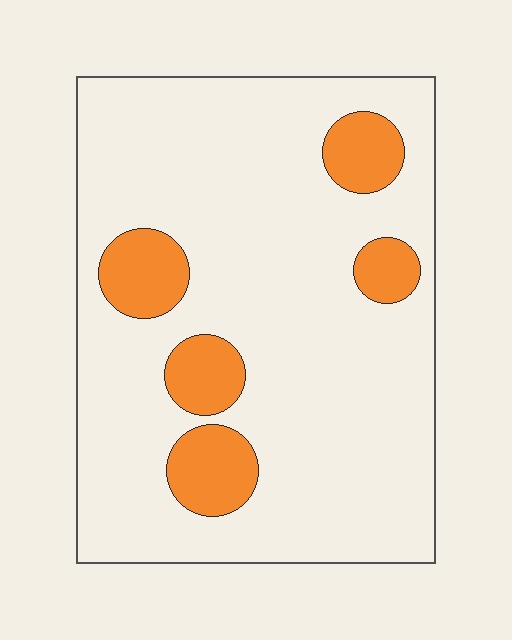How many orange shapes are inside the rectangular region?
5.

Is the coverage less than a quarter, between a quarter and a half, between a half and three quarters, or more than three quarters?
Less than a quarter.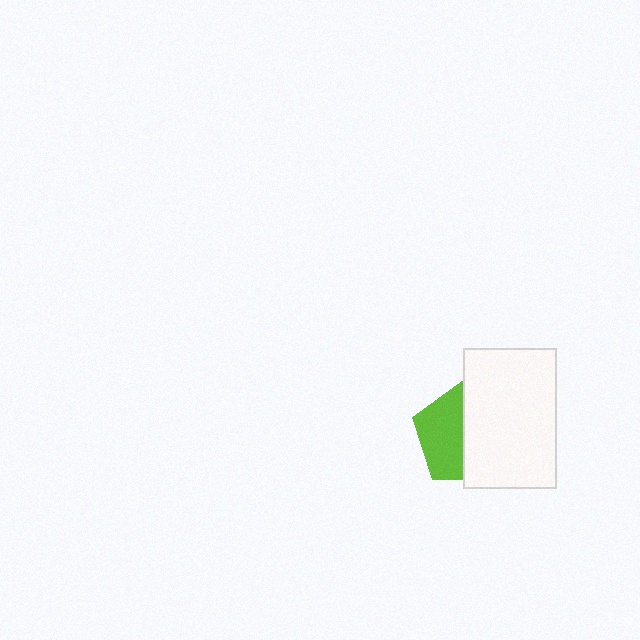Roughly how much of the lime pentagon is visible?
About half of it is visible (roughly 48%).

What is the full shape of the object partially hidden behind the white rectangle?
The partially hidden object is a lime pentagon.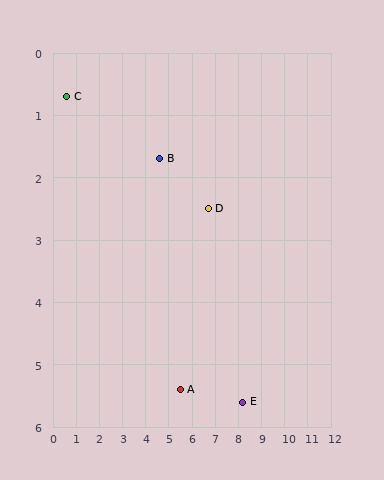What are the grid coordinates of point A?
Point A is at approximately (5.5, 5.4).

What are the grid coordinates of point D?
Point D is at approximately (6.7, 2.5).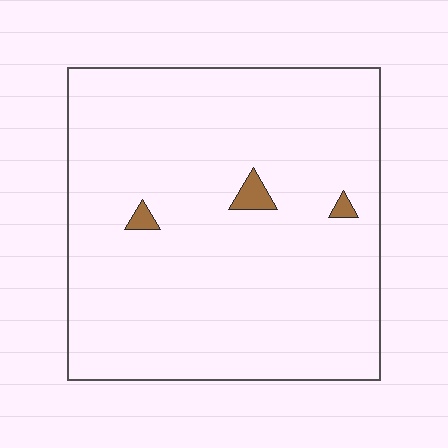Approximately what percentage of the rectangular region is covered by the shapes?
Approximately 0%.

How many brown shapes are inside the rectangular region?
3.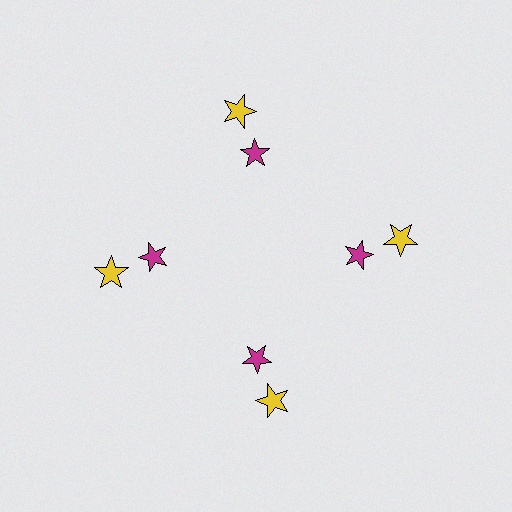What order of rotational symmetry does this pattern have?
This pattern has 4-fold rotational symmetry.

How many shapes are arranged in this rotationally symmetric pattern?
There are 8 shapes, arranged in 4 groups of 2.